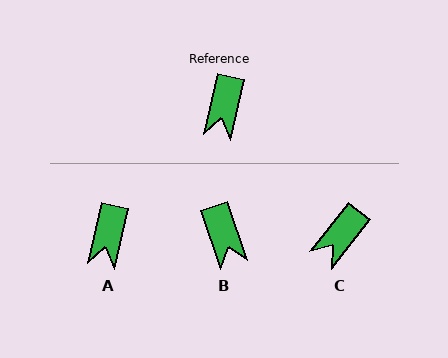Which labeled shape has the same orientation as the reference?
A.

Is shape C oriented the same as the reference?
No, it is off by about 25 degrees.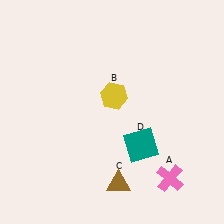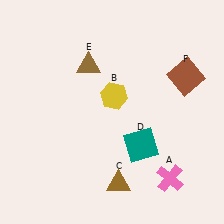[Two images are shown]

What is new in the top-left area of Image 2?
A brown triangle (E) was added in the top-left area of Image 2.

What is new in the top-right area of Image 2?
A brown square (F) was added in the top-right area of Image 2.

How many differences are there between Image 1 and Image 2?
There are 2 differences between the two images.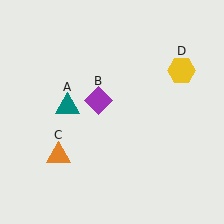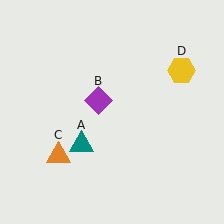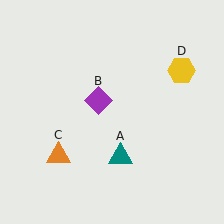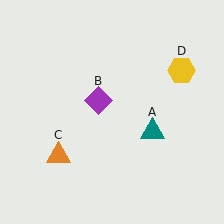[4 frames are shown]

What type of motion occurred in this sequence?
The teal triangle (object A) rotated counterclockwise around the center of the scene.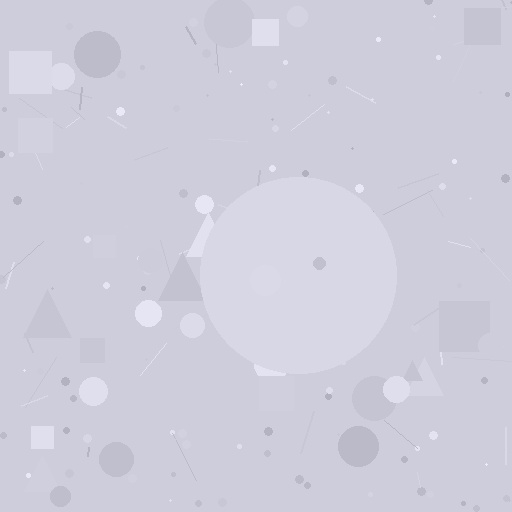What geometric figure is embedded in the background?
A circle is embedded in the background.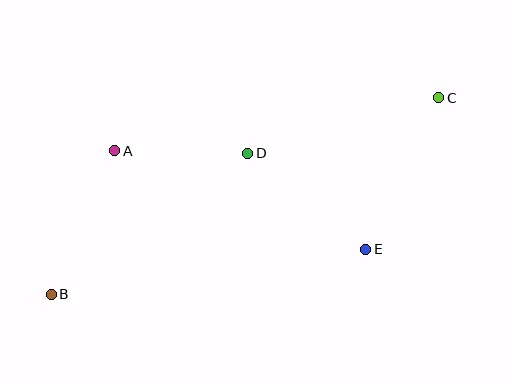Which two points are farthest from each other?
Points B and C are farthest from each other.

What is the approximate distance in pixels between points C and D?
The distance between C and D is approximately 199 pixels.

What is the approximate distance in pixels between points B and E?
The distance between B and E is approximately 318 pixels.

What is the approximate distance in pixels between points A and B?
The distance between A and B is approximately 157 pixels.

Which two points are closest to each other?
Points A and D are closest to each other.